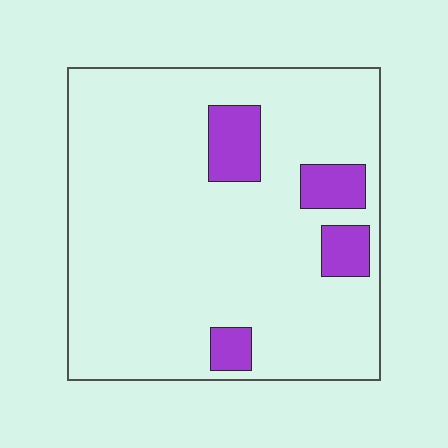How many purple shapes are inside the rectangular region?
4.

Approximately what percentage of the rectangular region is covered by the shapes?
Approximately 10%.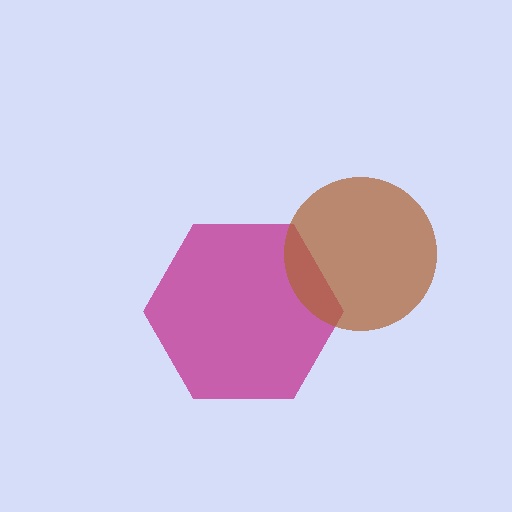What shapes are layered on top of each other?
The layered shapes are: a magenta hexagon, a brown circle.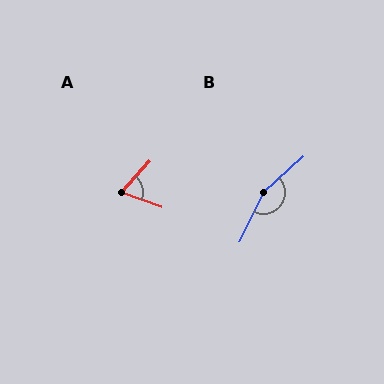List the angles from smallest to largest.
A (68°), B (159°).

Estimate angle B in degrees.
Approximately 159 degrees.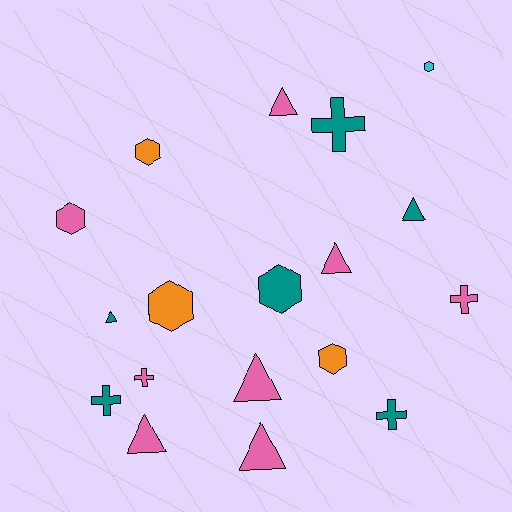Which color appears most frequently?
Pink, with 8 objects.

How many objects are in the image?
There are 18 objects.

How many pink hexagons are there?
There is 1 pink hexagon.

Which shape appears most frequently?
Triangle, with 7 objects.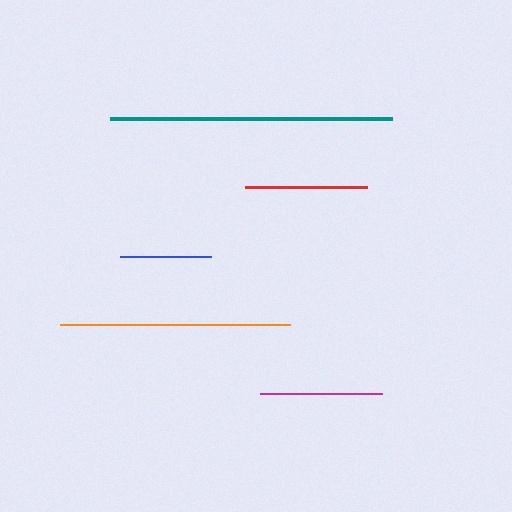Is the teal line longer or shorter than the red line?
The teal line is longer than the red line.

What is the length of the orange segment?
The orange segment is approximately 230 pixels long.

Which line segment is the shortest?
The blue line is the shortest at approximately 91 pixels.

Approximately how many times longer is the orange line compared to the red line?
The orange line is approximately 1.9 times the length of the red line.